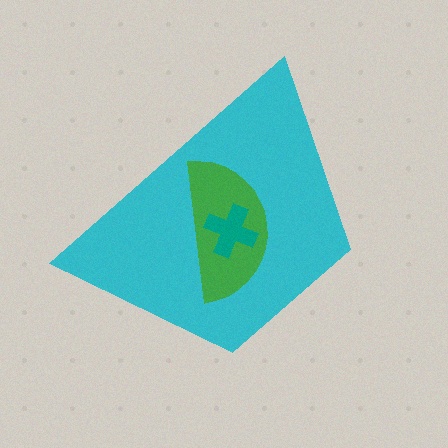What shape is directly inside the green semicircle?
The teal cross.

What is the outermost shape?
The cyan trapezoid.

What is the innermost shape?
The teal cross.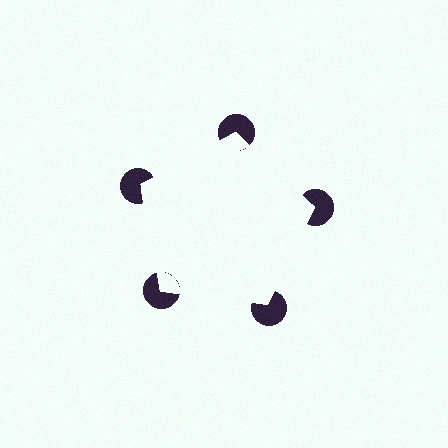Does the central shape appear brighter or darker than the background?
It typically appears slightly brighter than the background, even though no actual brightness change is drawn.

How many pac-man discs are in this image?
There are 5 — one at each vertex of the illusory pentagon.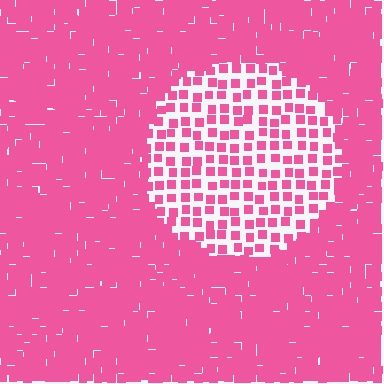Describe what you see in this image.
The image contains small pink elements arranged at two different densities. A circle-shaped region is visible where the elements are less densely packed than the surrounding area.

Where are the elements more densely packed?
The elements are more densely packed outside the circle boundary.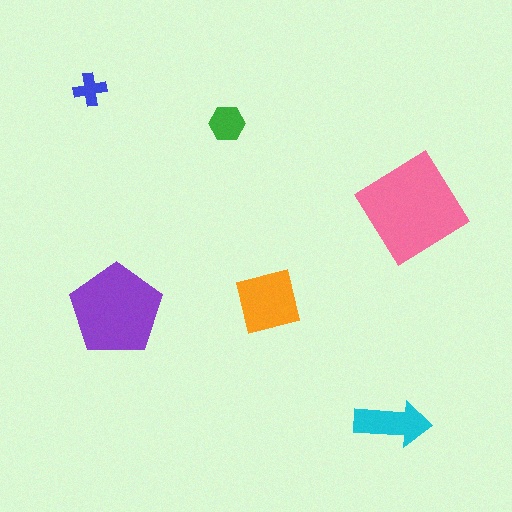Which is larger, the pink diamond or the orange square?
The pink diamond.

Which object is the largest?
The pink diamond.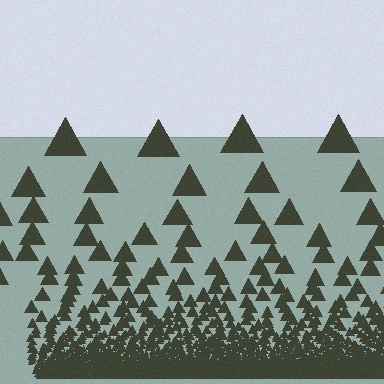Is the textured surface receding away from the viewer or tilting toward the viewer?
The surface appears to tilt toward the viewer. Texture elements get larger and sparser toward the top.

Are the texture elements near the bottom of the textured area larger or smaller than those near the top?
Smaller. The gradient is inverted — elements near the bottom are smaller and denser.